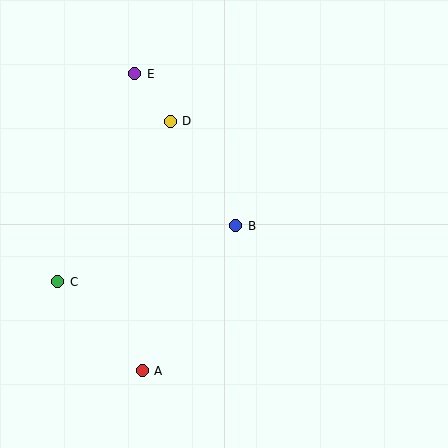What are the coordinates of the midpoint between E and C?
The midpoint between E and C is at (96, 178).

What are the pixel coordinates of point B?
Point B is at (236, 226).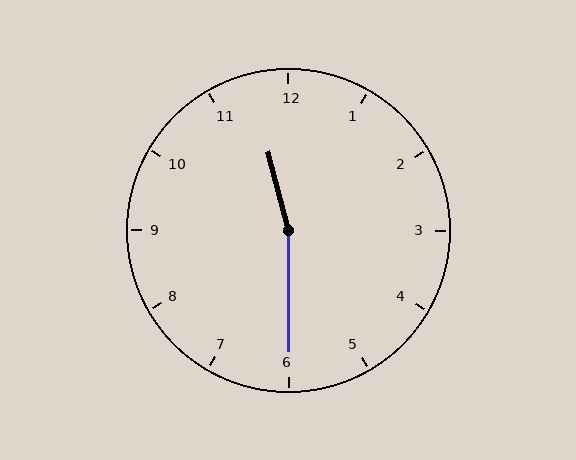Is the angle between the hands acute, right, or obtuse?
It is obtuse.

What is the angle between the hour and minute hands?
Approximately 165 degrees.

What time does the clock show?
11:30.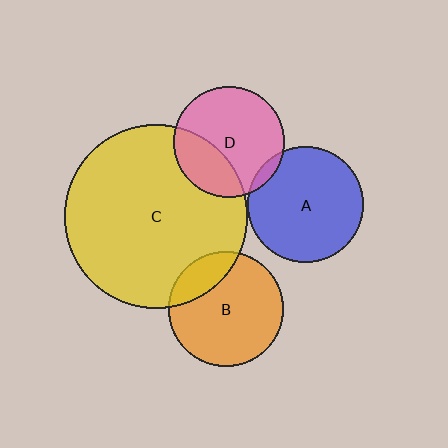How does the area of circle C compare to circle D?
Approximately 2.7 times.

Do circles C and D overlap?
Yes.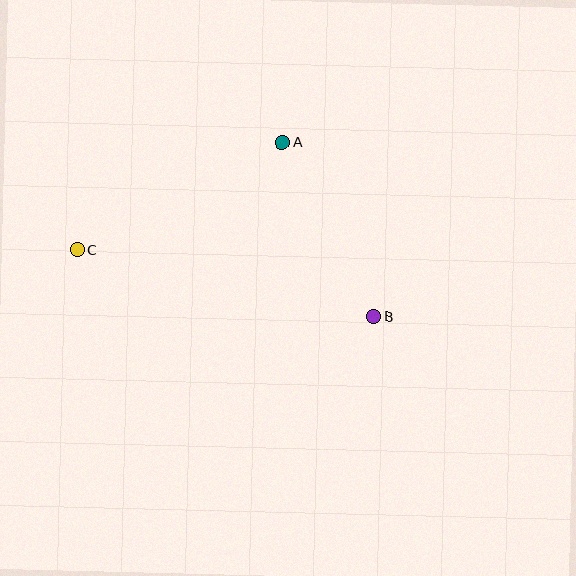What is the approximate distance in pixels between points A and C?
The distance between A and C is approximately 231 pixels.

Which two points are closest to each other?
Points A and B are closest to each other.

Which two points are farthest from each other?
Points B and C are farthest from each other.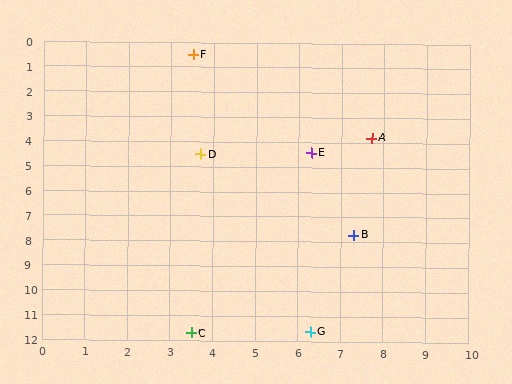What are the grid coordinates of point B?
Point B is at approximately (7.3, 7.7).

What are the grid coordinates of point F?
Point F is at approximately (3.5, 0.5).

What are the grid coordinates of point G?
Point G is at approximately (6.3, 11.6).